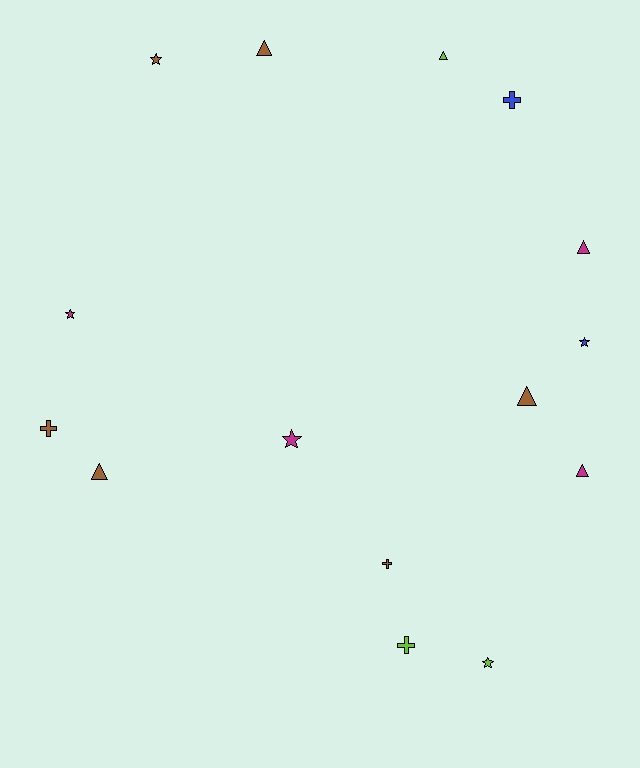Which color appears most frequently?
Brown, with 6 objects.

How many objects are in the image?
There are 15 objects.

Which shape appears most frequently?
Triangle, with 6 objects.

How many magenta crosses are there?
There are no magenta crosses.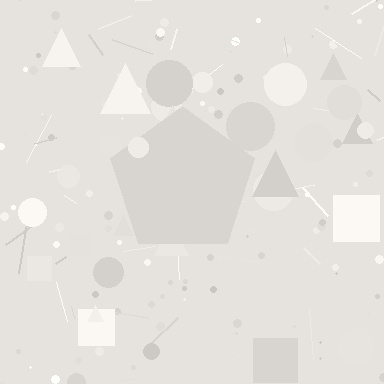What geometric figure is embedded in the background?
A pentagon is embedded in the background.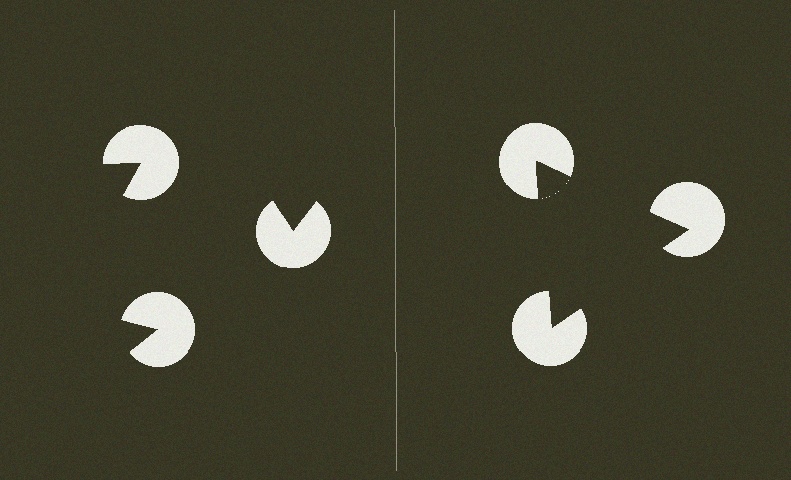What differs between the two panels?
The pac-man discs are positioned identically on both sides; only the wedge orientations differ. On the right they align to a triangle; on the left they are misaligned.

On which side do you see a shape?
An illusory triangle appears on the right side. On the left side the wedge cuts are rotated, so no coherent shape forms.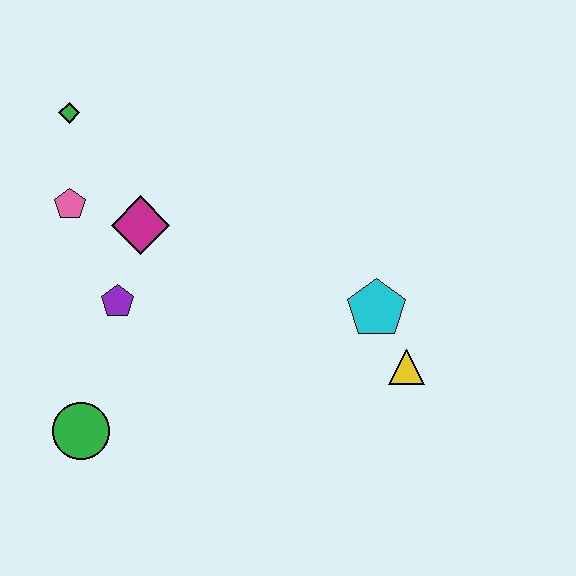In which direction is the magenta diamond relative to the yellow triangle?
The magenta diamond is to the left of the yellow triangle.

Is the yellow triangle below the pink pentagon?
Yes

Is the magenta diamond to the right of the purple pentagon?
Yes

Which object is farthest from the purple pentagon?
The yellow triangle is farthest from the purple pentagon.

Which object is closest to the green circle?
The purple pentagon is closest to the green circle.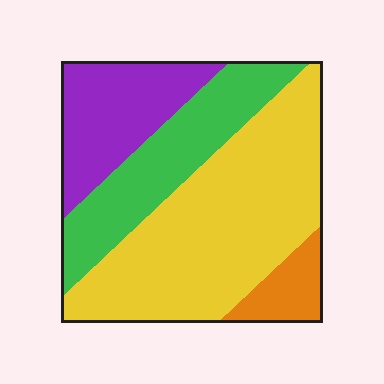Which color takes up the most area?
Yellow, at roughly 50%.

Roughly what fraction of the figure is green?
Green covers 24% of the figure.